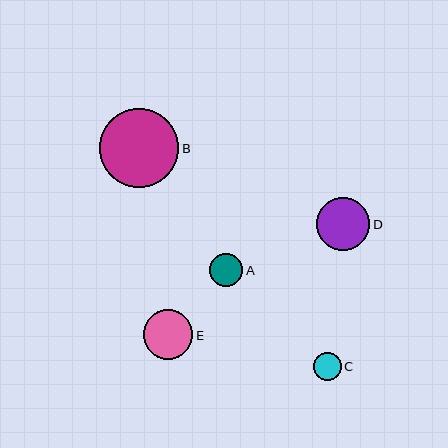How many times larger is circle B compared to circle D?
Circle B is approximately 1.5 times the size of circle D.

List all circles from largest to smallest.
From largest to smallest: B, D, E, A, C.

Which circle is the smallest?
Circle C is the smallest with a size of approximately 28 pixels.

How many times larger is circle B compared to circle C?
Circle B is approximately 2.9 times the size of circle C.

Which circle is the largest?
Circle B is the largest with a size of approximately 79 pixels.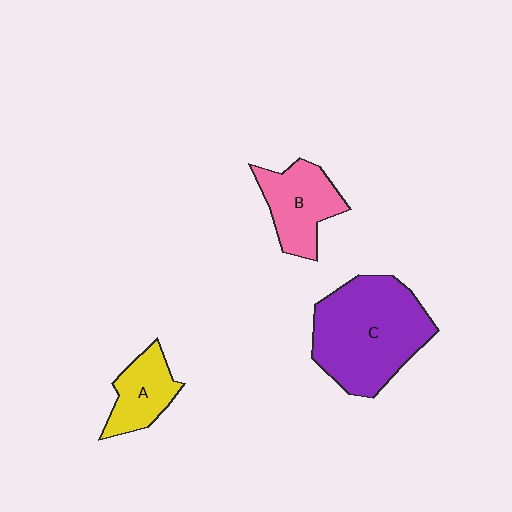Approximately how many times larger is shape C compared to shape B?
Approximately 2.0 times.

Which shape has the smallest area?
Shape A (yellow).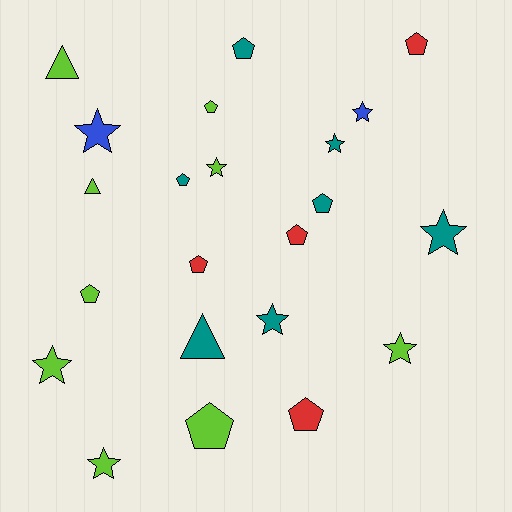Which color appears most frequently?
Lime, with 9 objects.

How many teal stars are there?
There are 3 teal stars.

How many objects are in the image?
There are 22 objects.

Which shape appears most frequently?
Pentagon, with 10 objects.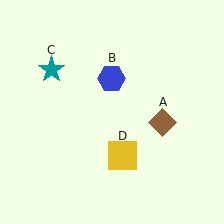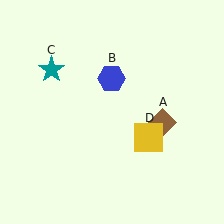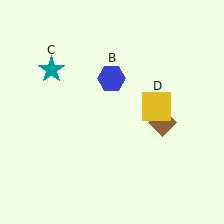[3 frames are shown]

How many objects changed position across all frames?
1 object changed position: yellow square (object D).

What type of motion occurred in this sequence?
The yellow square (object D) rotated counterclockwise around the center of the scene.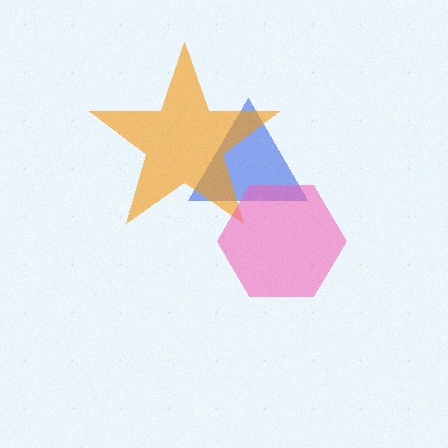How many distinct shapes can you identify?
There are 3 distinct shapes: a blue triangle, an orange star, a pink hexagon.